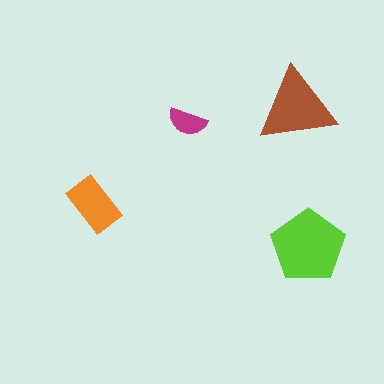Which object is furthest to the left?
The orange rectangle is leftmost.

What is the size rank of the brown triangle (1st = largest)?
2nd.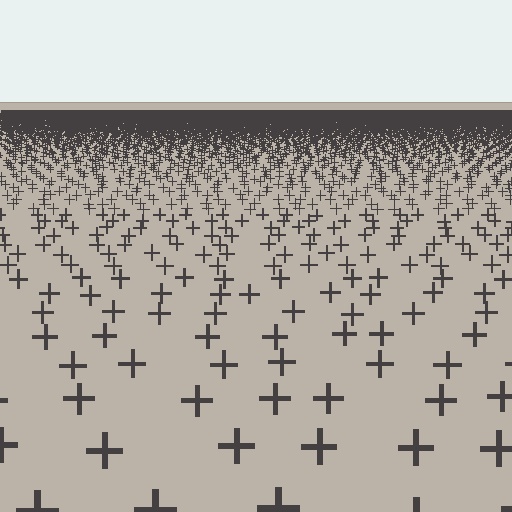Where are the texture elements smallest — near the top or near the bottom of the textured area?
Near the top.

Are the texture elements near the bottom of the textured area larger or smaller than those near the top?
Larger. Near the bottom, elements are closer to the viewer and appear at a bigger on-screen size.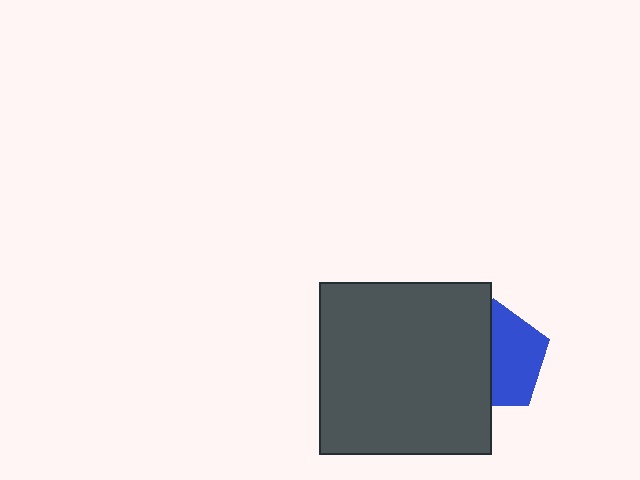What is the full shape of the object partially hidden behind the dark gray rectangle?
The partially hidden object is a blue pentagon.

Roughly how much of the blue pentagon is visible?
About half of it is visible (roughly 53%).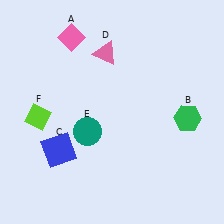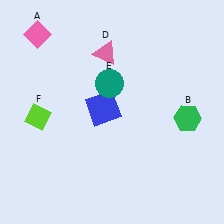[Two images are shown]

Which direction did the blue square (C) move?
The blue square (C) moved right.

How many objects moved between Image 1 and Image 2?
3 objects moved between the two images.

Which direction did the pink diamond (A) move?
The pink diamond (A) moved left.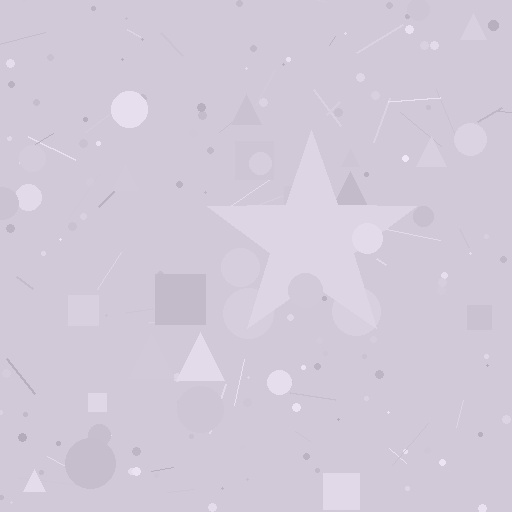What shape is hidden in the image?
A star is hidden in the image.